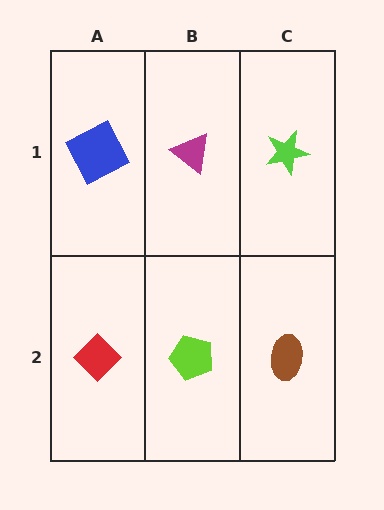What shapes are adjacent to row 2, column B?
A magenta triangle (row 1, column B), a red diamond (row 2, column A), a brown ellipse (row 2, column C).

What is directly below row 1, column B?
A lime pentagon.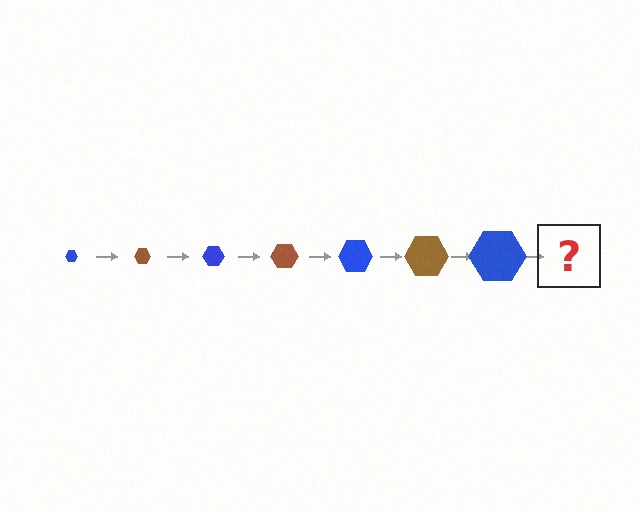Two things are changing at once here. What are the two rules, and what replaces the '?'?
The two rules are that the hexagon grows larger each step and the color cycles through blue and brown. The '?' should be a brown hexagon, larger than the previous one.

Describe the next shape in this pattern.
It should be a brown hexagon, larger than the previous one.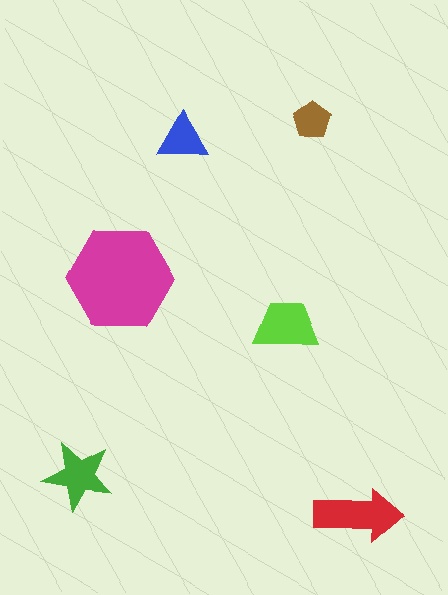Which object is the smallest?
The brown pentagon.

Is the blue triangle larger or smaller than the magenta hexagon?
Smaller.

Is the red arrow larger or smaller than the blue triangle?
Larger.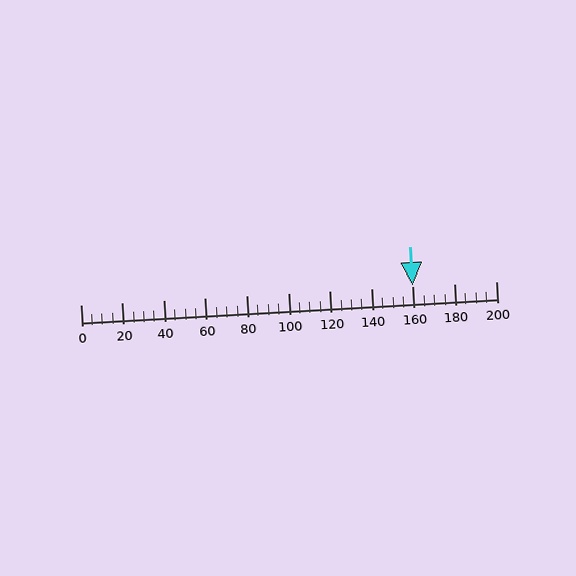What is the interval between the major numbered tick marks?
The major tick marks are spaced 20 units apart.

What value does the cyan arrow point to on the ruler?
The cyan arrow points to approximately 160.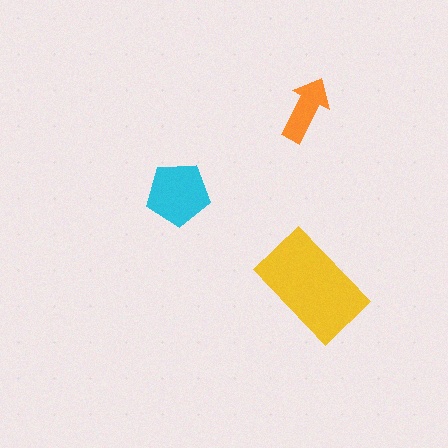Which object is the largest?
The yellow rectangle.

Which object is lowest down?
The yellow rectangle is bottommost.